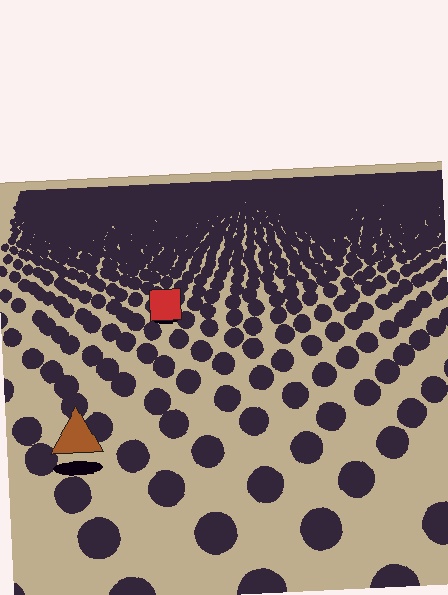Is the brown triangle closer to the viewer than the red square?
Yes. The brown triangle is closer — you can tell from the texture gradient: the ground texture is coarser near it.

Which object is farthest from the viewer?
The red square is farthest from the viewer. It appears smaller and the ground texture around it is denser.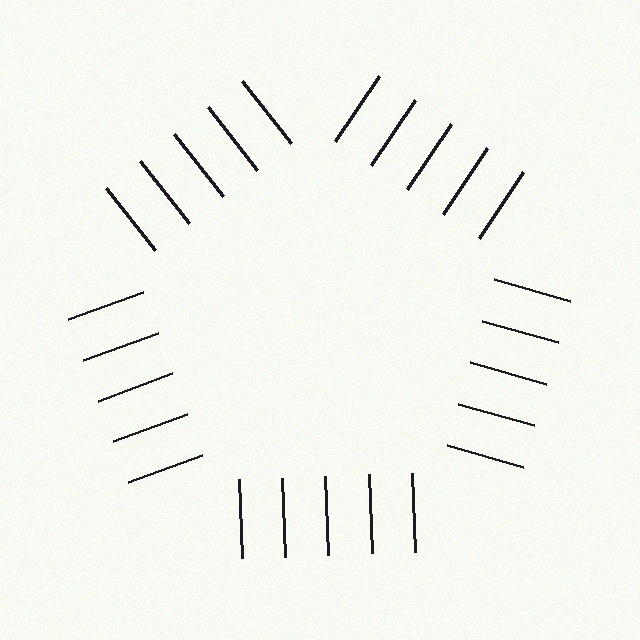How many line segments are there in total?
25 — 5 along each of the 5 edges.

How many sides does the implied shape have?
5 sides — the line-ends trace a pentagon.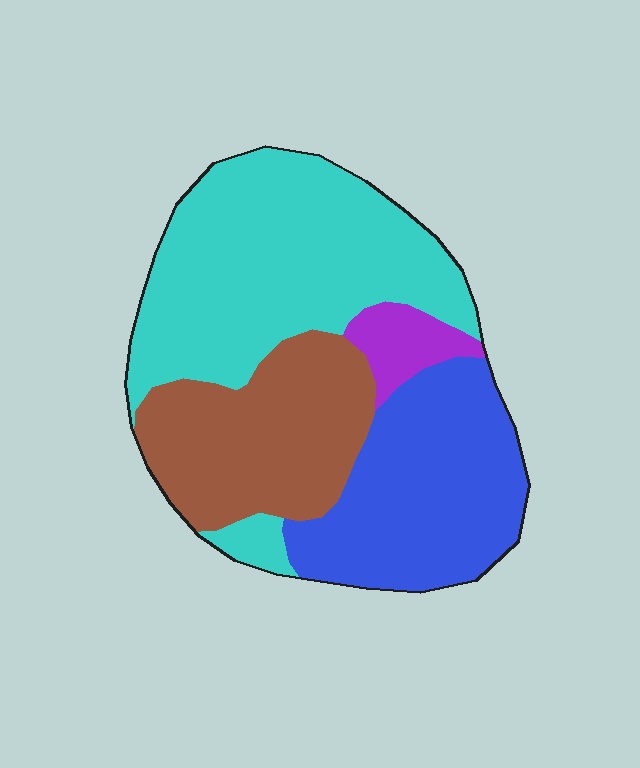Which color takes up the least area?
Purple, at roughly 5%.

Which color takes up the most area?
Cyan, at roughly 40%.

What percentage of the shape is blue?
Blue covers 28% of the shape.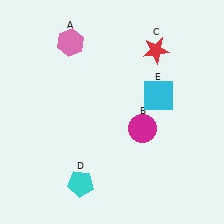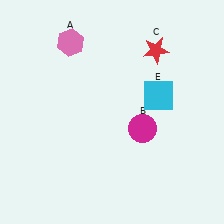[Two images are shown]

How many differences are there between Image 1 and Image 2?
There is 1 difference between the two images.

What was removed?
The cyan pentagon (D) was removed in Image 2.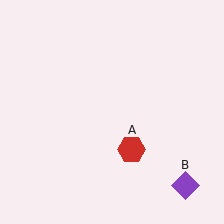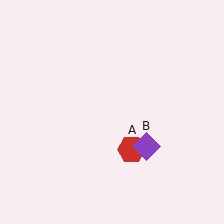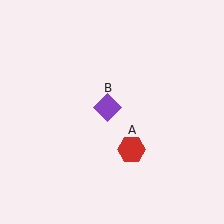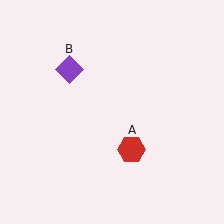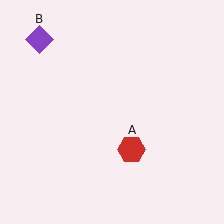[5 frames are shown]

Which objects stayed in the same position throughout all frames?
Red hexagon (object A) remained stationary.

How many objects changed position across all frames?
1 object changed position: purple diamond (object B).